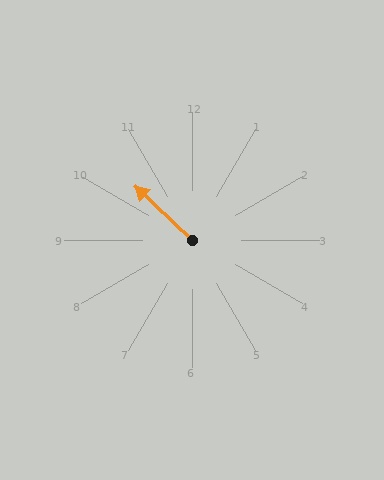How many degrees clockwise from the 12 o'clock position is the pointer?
Approximately 313 degrees.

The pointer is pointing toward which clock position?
Roughly 10 o'clock.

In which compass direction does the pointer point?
Northwest.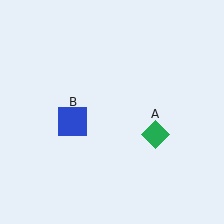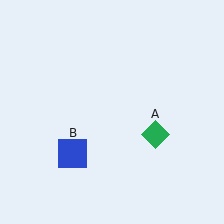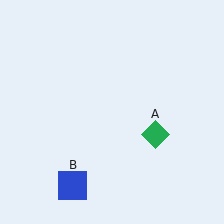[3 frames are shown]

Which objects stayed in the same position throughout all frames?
Green diamond (object A) remained stationary.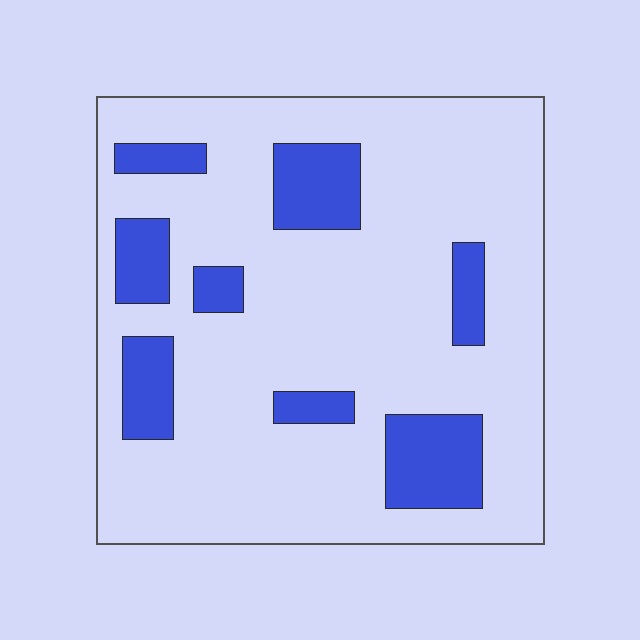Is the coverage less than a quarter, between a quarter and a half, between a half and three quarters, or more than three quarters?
Less than a quarter.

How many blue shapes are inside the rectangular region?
8.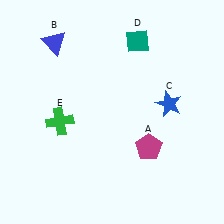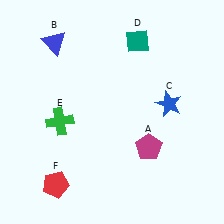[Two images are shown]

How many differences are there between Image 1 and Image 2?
There is 1 difference between the two images.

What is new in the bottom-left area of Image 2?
A red pentagon (F) was added in the bottom-left area of Image 2.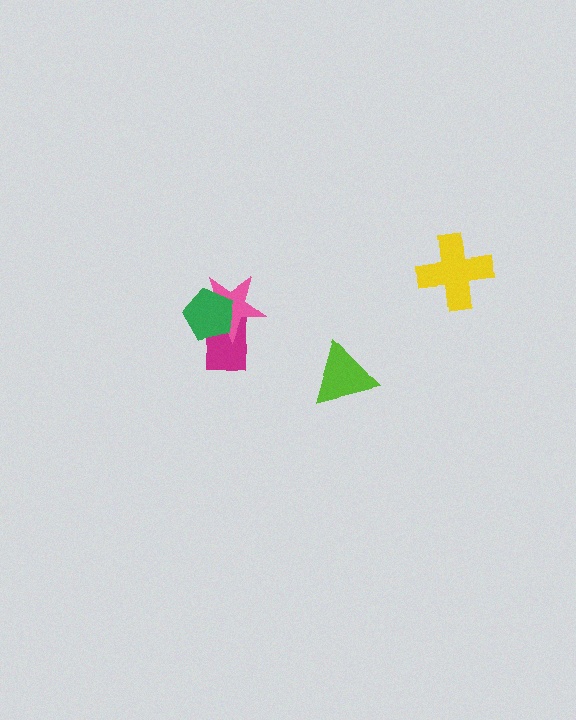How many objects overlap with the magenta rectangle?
2 objects overlap with the magenta rectangle.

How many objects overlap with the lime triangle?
0 objects overlap with the lime triangle.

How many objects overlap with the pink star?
2 objects overlap with the pink star.